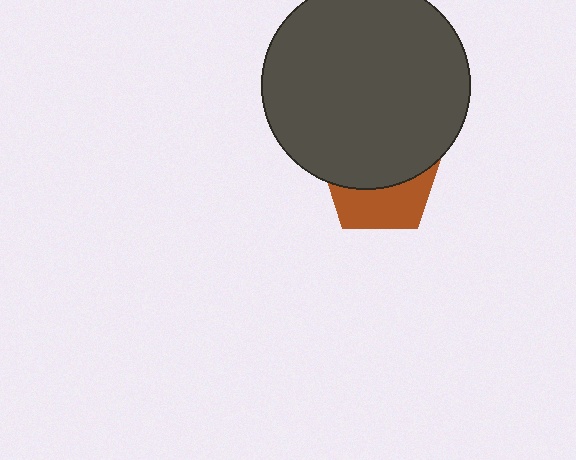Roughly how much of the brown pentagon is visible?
A small part of it is visible (roughly 42%).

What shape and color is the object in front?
The object in front is a dark gray circle.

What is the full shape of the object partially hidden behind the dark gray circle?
The partially hidden object is a brown pentagon.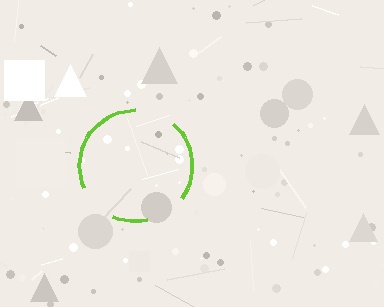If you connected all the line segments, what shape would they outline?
They would outline a circle.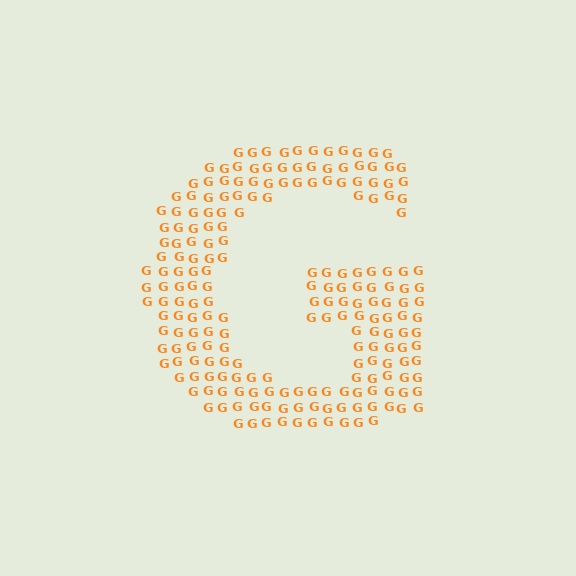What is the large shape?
The large shape is the letter G.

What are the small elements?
The small elements are letter G's.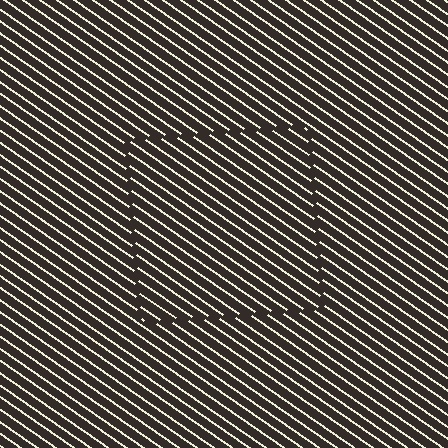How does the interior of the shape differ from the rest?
The interior of the shape contains the same grating, shifted by half a period — the contour is defined by the phase discontinuity where line-ends from the inner and outer gratings abut.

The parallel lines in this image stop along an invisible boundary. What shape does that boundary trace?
An illusory square. The interior of the shape contains the same grating, shifted by half a period — the contour is defined by the phase discontinuity where line-ends from the inner and outer gratings abut.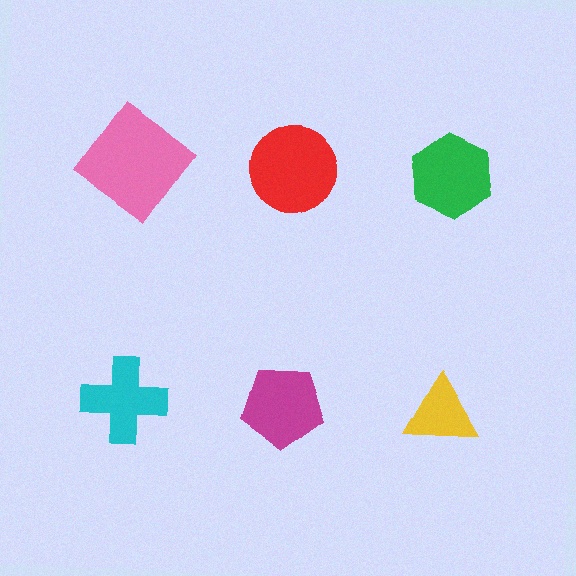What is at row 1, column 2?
A red circle.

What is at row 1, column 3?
A green hexagon.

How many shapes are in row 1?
3 shapes.